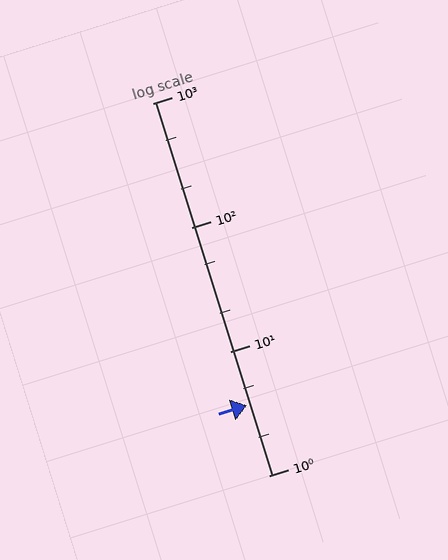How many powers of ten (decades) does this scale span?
The scale spans 3 decades, from 1 to 1000.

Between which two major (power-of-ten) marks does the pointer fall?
The pointer is between 1 and 10.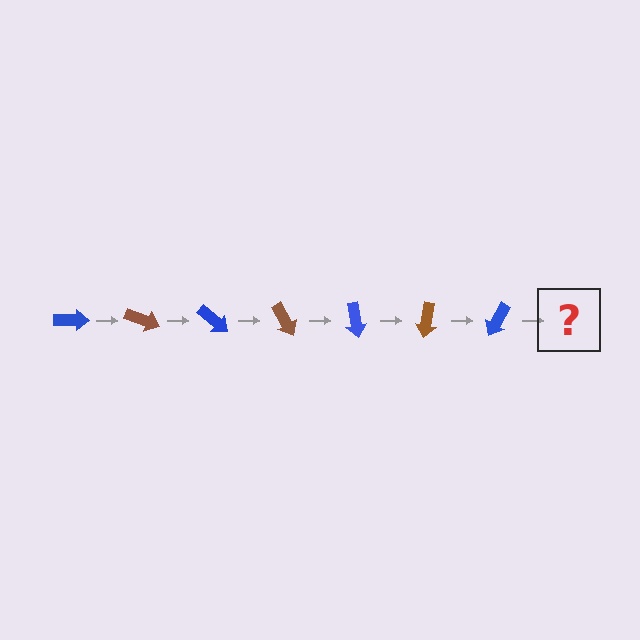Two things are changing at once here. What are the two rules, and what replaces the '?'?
The two rules are that it rotates 20 degrees each step and the color cycles through blue and brown. The '?' should be a brown arrow, rotated 140 degrees from the start.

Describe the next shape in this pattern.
It should be a brown arrow, rotated 140 degrees from the start.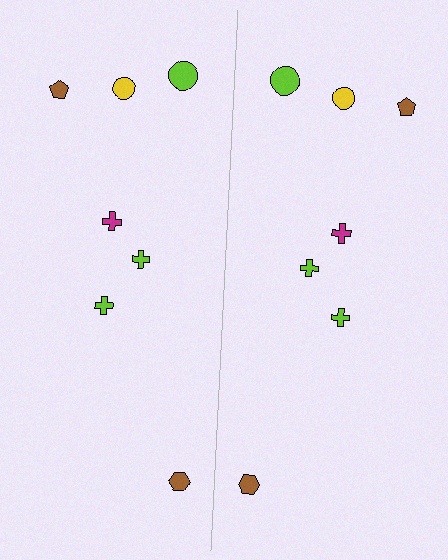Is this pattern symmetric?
Yes, this pattern has bilateral (reflection) symmetry.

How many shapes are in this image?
There are 14 shapes in this image.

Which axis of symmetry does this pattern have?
The pattern has a vertical axis of symmetry running through the center of the image.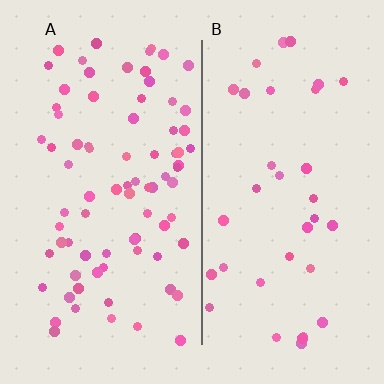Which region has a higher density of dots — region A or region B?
A (the left).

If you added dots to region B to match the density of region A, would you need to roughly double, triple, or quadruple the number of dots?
Approximately double.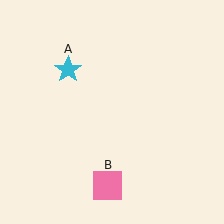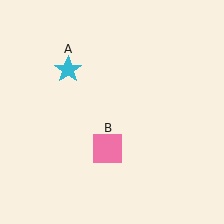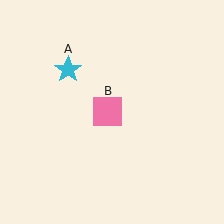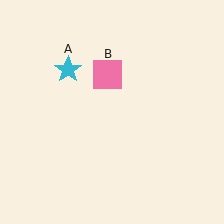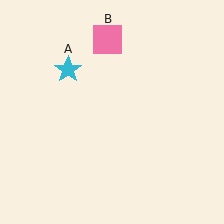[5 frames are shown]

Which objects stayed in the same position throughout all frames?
Cyan star (object A) remained stationary.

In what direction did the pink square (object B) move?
The pink square (object B) moved up.